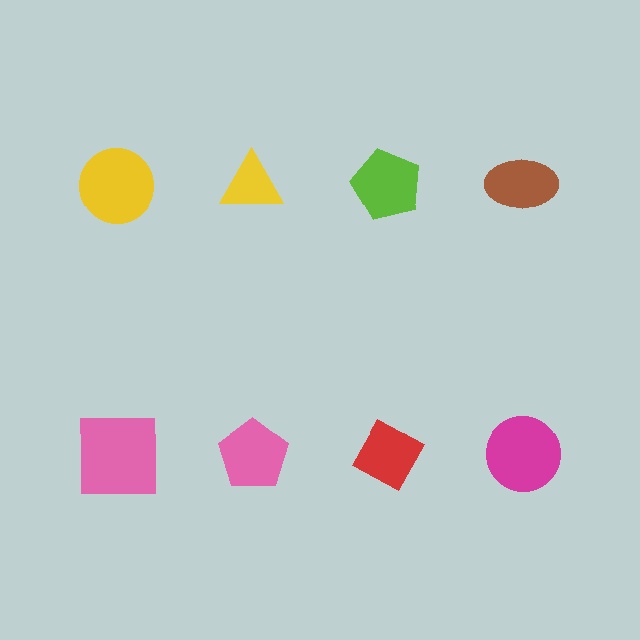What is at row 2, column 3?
A red diamond.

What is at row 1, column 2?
A yellow triangle.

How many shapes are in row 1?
4 shapes.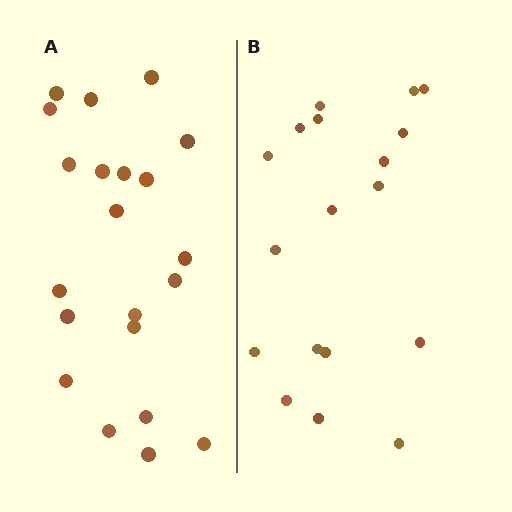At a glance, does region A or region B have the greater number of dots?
Region A (the left region) has more dots.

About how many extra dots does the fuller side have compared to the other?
Region A has just a few more — roughly 2 or 3 more dots than region B.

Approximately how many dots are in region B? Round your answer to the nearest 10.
About 20 dots. (The exact count is 18, which rounds to 20.)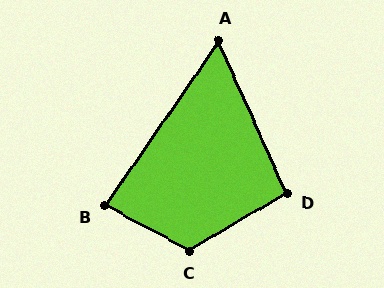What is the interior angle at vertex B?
Approximately 83 degrees (acute).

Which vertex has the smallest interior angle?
A, at approximately 59 degrees.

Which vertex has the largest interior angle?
C, at approximately 121 degrees.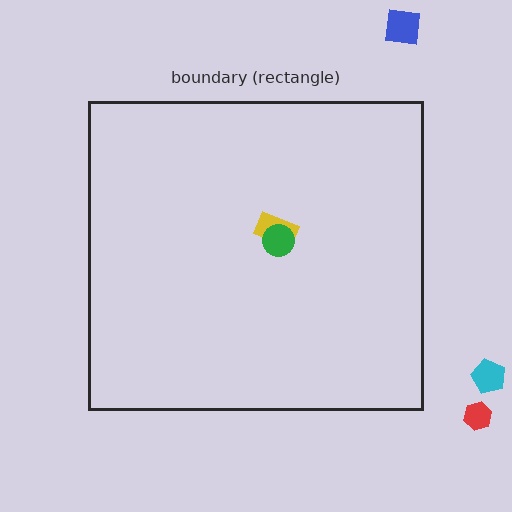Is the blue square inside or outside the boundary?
Outside.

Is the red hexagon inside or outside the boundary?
Outside.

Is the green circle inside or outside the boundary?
Inside.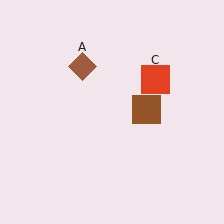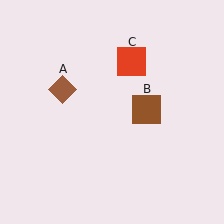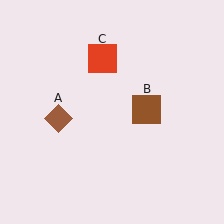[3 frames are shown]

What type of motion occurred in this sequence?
The brown diamond (object A), red square (object C) rotated counterclockwise around the center of the scene.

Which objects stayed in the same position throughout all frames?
Brown square (object B) remained stationary.